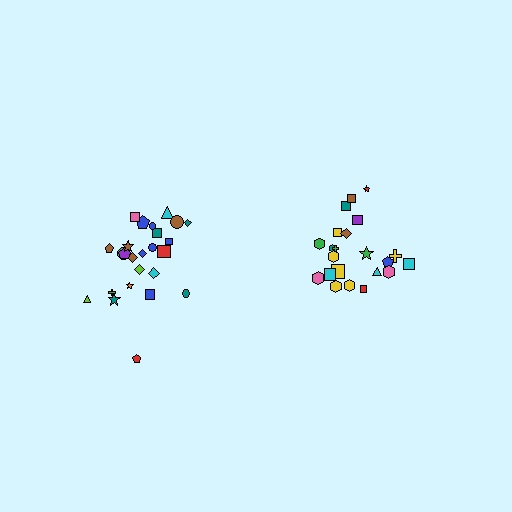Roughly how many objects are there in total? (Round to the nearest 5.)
Roughly 45 objects in total.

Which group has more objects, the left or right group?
The left group.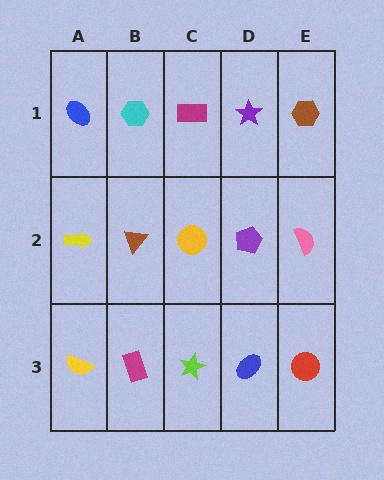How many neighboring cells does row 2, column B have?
4.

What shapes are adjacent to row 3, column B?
A brown triangle (row 2, column B), a yellow semicircle (row 3, column A), a lime star (row 3, column C).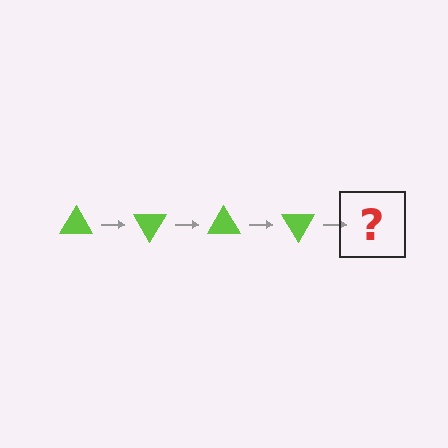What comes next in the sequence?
The next element should be a lime triangle rotated 240 degrees.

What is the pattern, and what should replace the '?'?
The pattern is that the triangle rotates 60 degrees each step. The '?' should be a lime triangle rotated 240 degrees.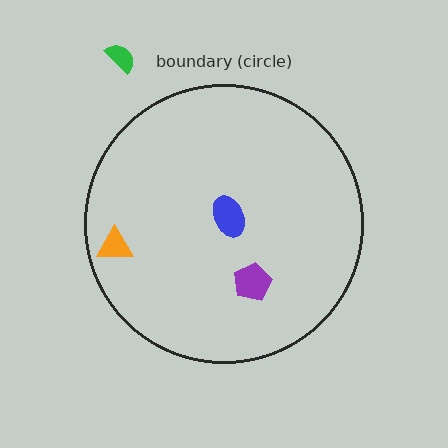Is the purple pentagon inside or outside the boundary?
Inside.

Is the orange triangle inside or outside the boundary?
Inside.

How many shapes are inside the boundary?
3 inside, 1 outside.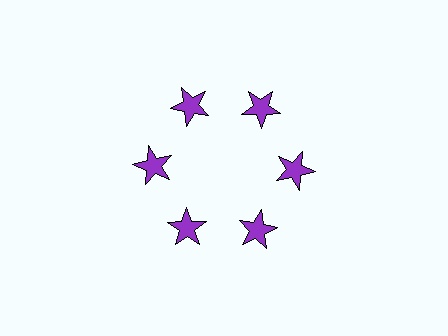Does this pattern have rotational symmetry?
Yes, this pattern has 6-fold rotational symmetry. It looks the same after rotating 60 degrees around the center.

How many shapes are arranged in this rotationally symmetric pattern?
There are 6 shapes, arranged in 6 groups of 1.